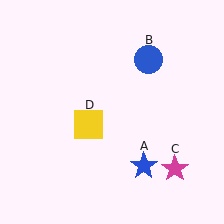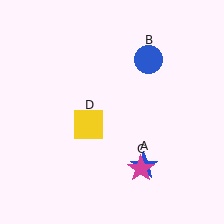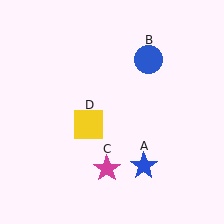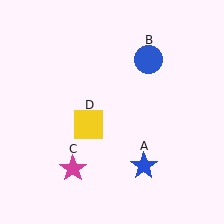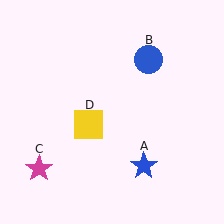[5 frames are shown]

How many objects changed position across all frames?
1 object changed position: magenta star (object C).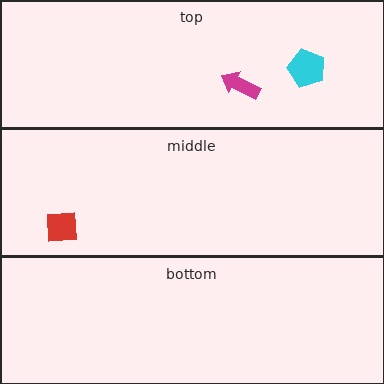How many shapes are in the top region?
2.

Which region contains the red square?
The middle region.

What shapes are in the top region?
The cyan pentagon, the magenta arrow.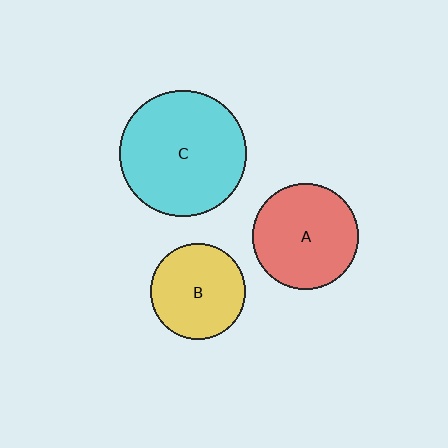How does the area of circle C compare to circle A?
Approximately 1.4 times.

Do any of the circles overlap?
No, none of the circles overlap.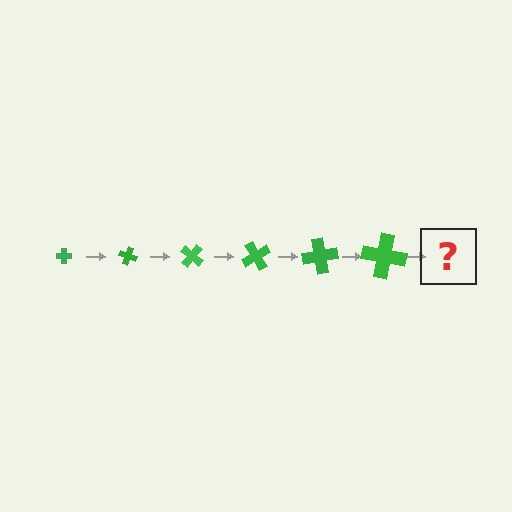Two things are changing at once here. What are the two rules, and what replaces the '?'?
The two rules are that the cross grows larger each step and it rotates 20 degrees each step. The '?' should be a cross, larger than the previous one and rotated 120 degrees from the start.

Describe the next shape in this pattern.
It should be a cross, larger than the previous one and rotated 120 degrees from the start.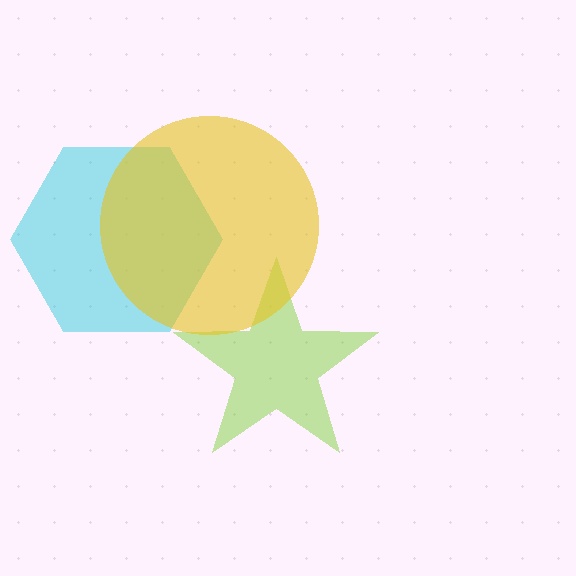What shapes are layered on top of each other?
The layered shapes are: a cyan hexagon, a lime star, a yellow circle.